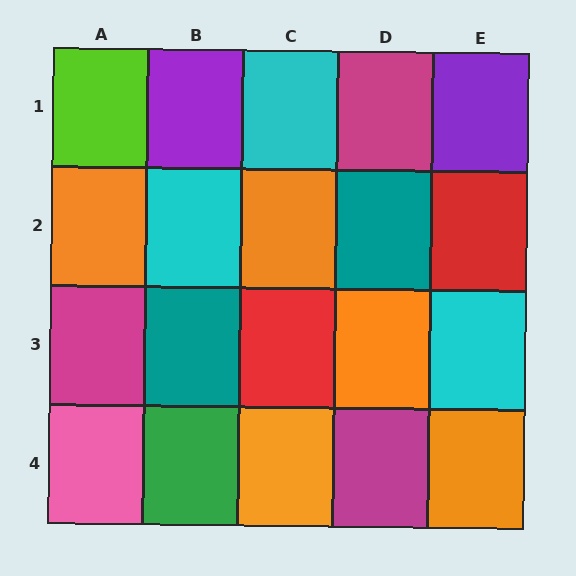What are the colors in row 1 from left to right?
Lime, purple, cyan, magenta, purple.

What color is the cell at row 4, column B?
Green.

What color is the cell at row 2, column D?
Teal.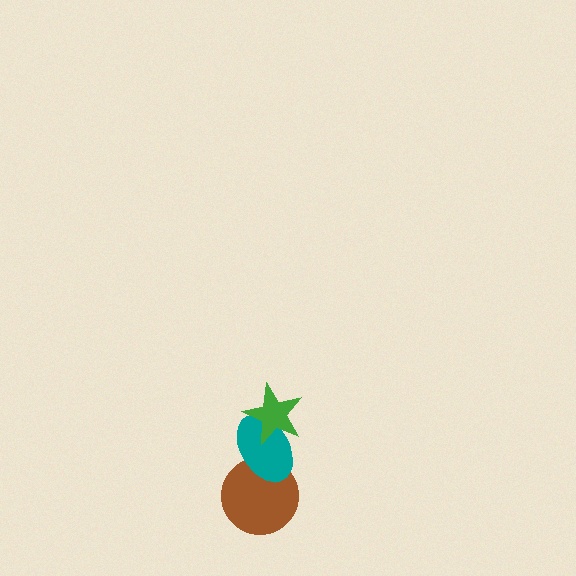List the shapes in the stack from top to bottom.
From top to bottom: the green star, the teal ellipse, the brown circle.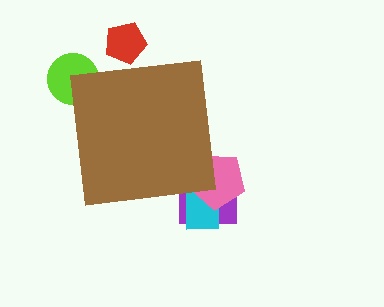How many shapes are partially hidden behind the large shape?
5 shapes are partially hidden.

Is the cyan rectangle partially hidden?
Yes, the cyan rectangle is partially hidden behind the brown square.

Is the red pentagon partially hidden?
Yes, the red pentagon is partially hidden behind the brown square.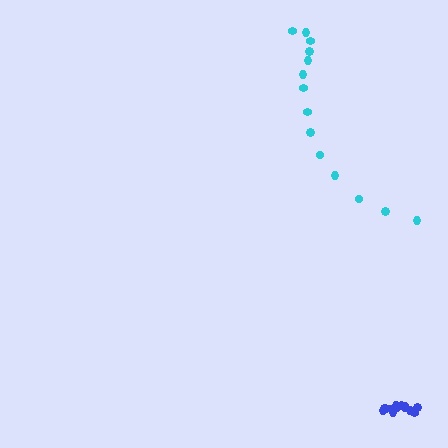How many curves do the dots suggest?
There are 2 distinct paths.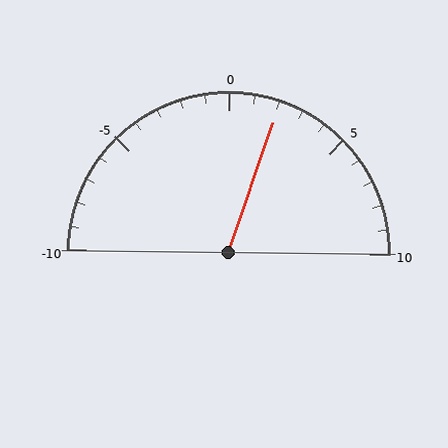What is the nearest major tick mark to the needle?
The nearest major tick mark is 0.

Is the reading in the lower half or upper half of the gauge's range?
The reading is in the upper half of the range (-10 to 10).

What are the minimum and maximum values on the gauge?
The gauge ranges from -10 to 10.